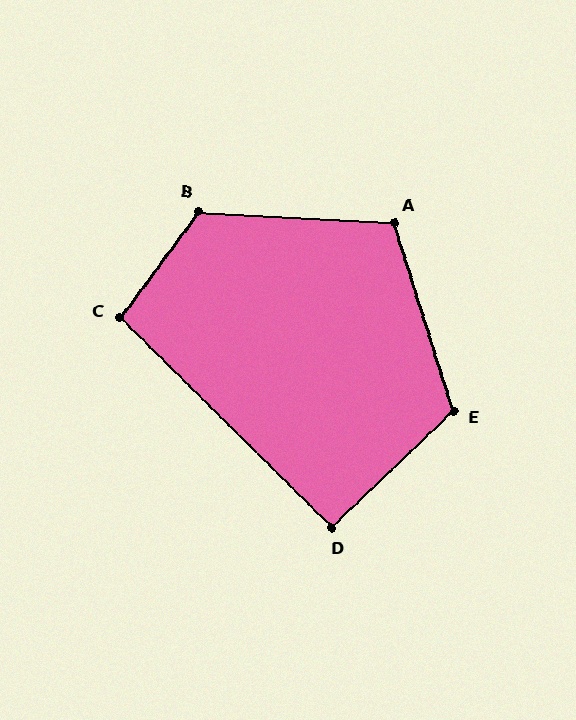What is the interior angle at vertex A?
Approximately 111 degrees (obtuse).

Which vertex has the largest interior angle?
B, at approximately 123 degrees.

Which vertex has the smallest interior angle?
D, at approximately 92 degrees.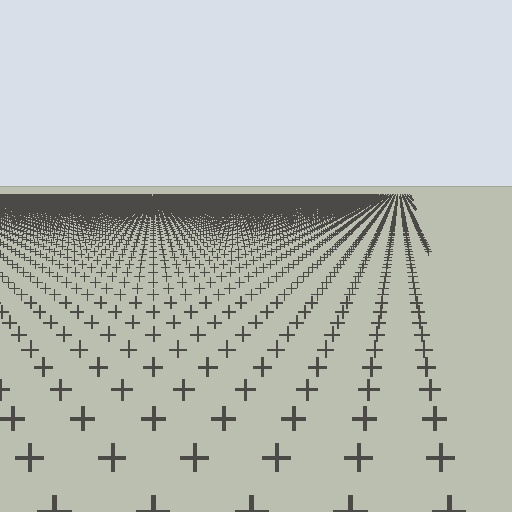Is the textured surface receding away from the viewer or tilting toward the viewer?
The surface is receding away from the viewer. Texture elements get smaller and denser toward the top.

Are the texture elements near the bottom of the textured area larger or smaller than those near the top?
Larger. Near the bottom, elements are closer to the viewer and appear at a bigger on-screen size.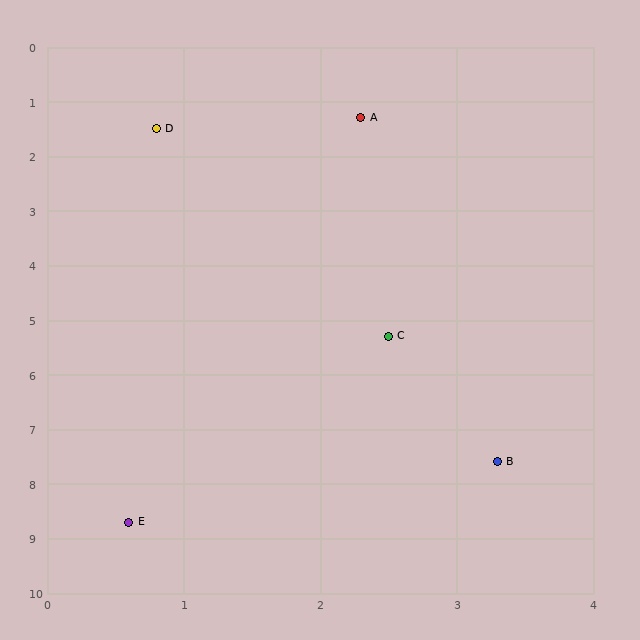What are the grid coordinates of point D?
Point D is at approximately (0.8, 1.5).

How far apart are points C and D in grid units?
Points C and D are about 4.2 grid units apart.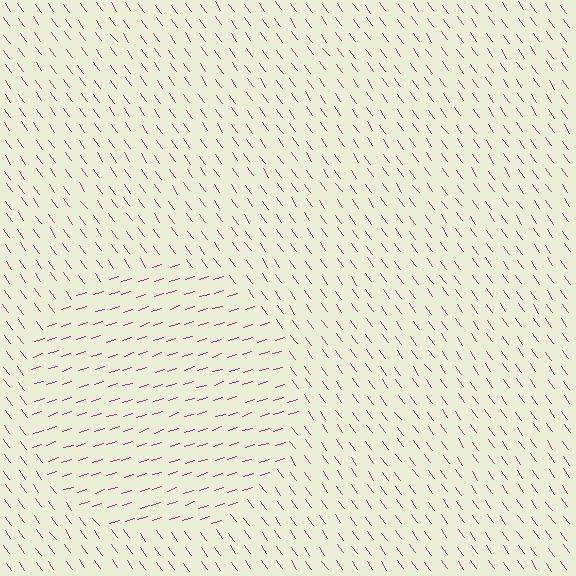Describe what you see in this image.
The image is filled with small magenta line segments. A circle region in the image has lines oriented differently from the surrounding lines, creating a visible texture boundary.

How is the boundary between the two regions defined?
The boundary is defined purely by a change in line orientation (approximately 72 degrees difference). All lines are the same color and thickness.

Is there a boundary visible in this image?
Yes, there is a texture boundary formed by a change in line orientation.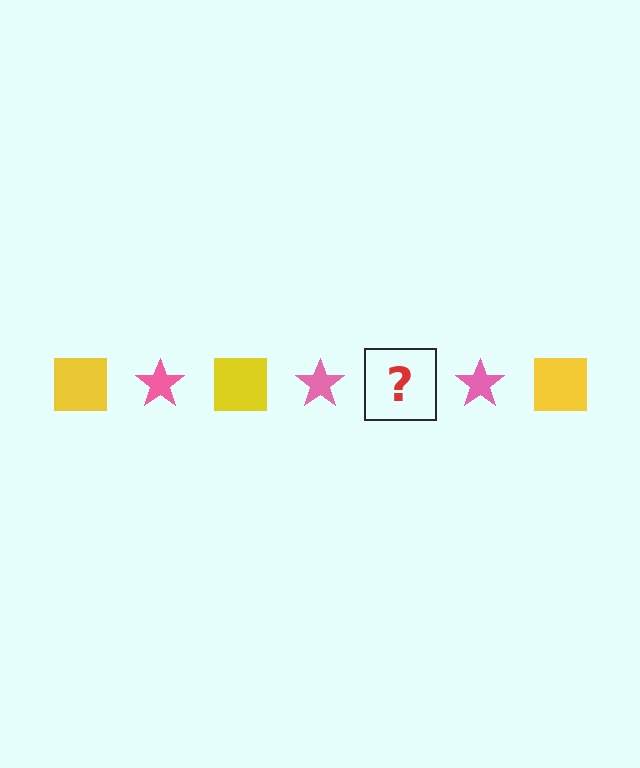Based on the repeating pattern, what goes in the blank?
The blank should be a yellow square.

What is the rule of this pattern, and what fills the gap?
The rule is that the pattern alternates between yellow square and pink star. The gap should be filled with a yellow square.